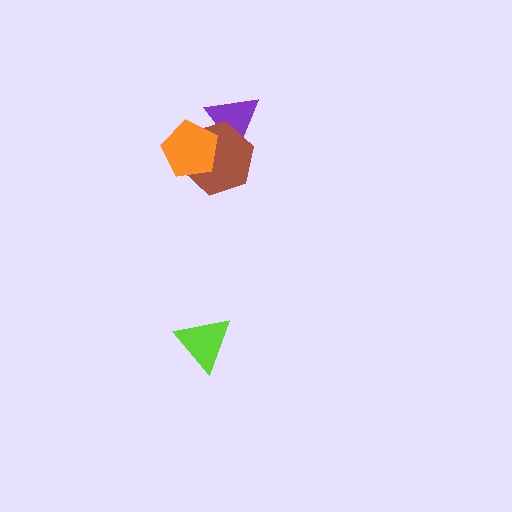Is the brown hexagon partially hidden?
Yes, it is partially covered by another shape.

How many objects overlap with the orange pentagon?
2 objects overlap with the orange pentagon.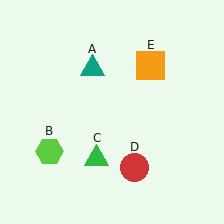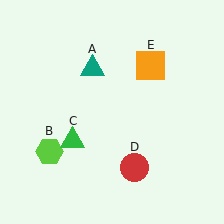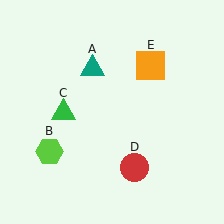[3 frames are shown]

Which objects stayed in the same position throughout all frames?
Teal triangle (object A) and lime hexagon (object B) and red circle (object D) and orange square (object E) remained stationary.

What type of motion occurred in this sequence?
The green triangle (object C) rotated clockwise around the center of the scene.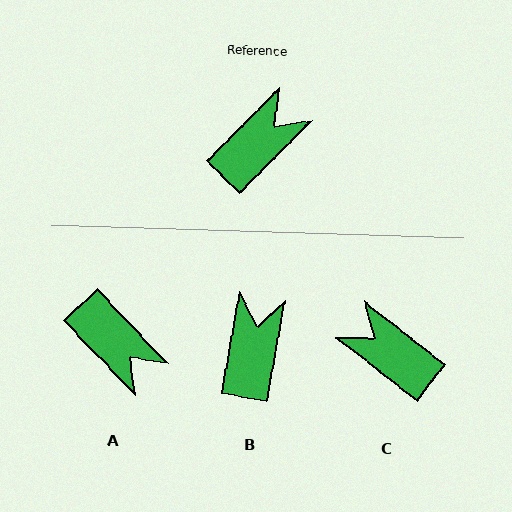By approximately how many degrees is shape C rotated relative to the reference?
Approximately 97 degrees counter-clockwise.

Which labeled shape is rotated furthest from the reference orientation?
C, about 97 degrees away.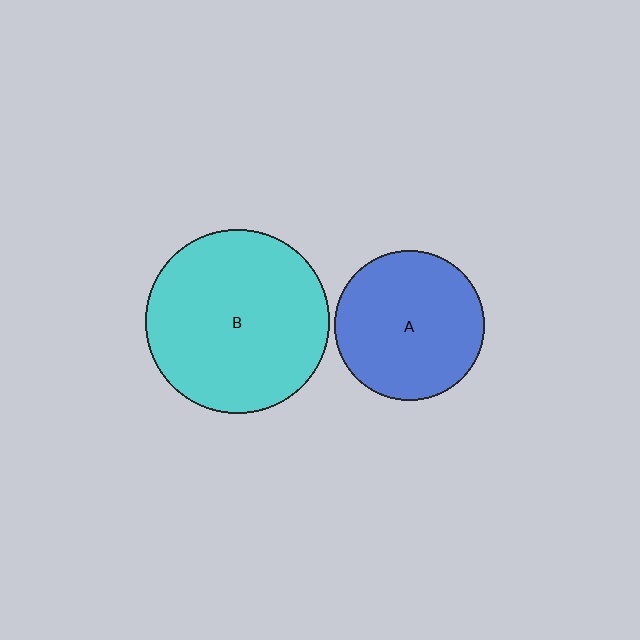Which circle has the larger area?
Circle B (cyan).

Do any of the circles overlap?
No, none of the circles overlap.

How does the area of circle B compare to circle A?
Approximately 1.5 times.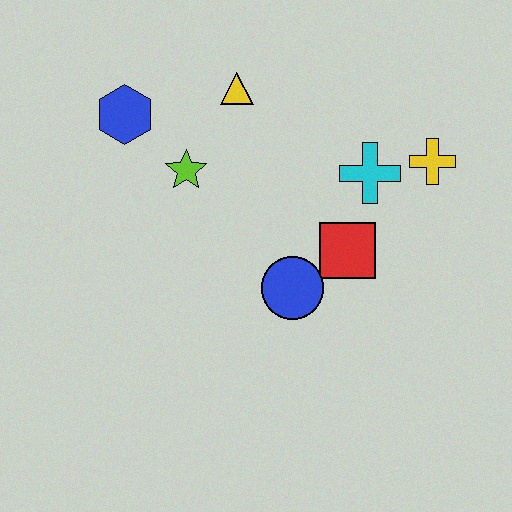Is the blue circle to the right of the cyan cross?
No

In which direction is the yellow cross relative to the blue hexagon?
The yellow cross is to the right of the blue hexagon.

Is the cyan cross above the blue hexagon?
No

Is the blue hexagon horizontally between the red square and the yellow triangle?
No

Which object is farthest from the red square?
The blue hexagon is farthest from the red square.